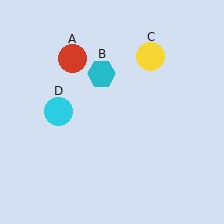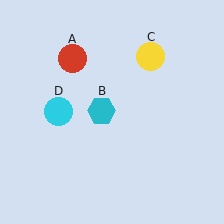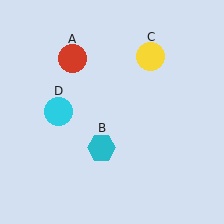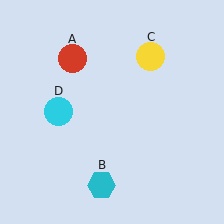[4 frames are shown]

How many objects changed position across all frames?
1 object changed position: cyan hexagon (object B).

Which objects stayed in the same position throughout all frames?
Red circle (object A) and yellow circle (object C) and cyan circle (object D) remained stationary.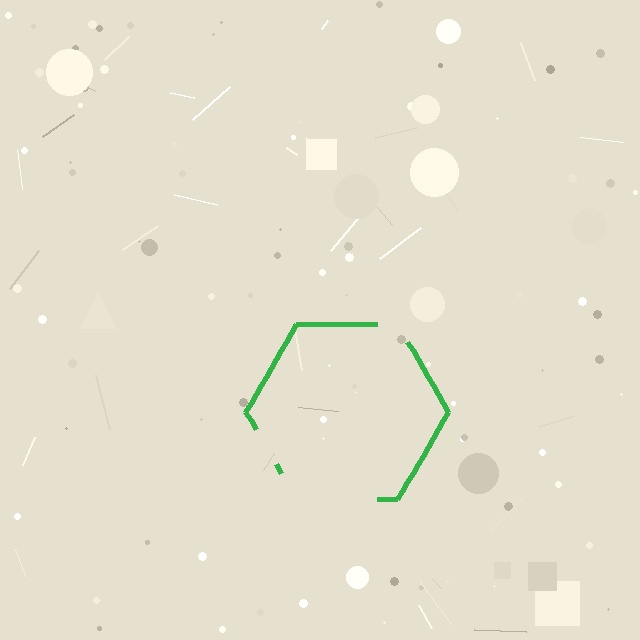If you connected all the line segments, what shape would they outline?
They would outline a hexagon.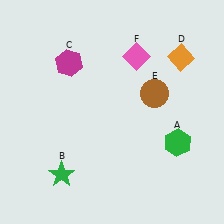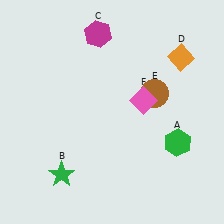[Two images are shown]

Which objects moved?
The objects that moved are: the magenta hexagon (C), the pink diamond (F).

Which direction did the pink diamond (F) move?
The pink diamond (F) moved down.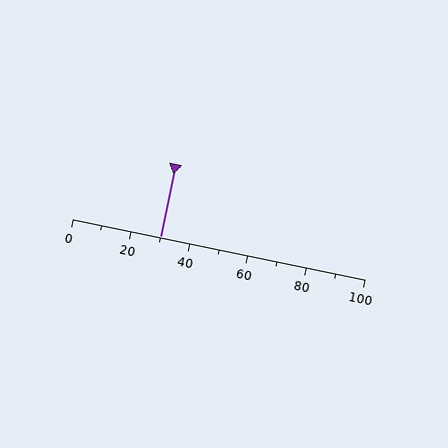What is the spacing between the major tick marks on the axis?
The major ticks are spaced 20 apart.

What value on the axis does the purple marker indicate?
The marker indicates approximately 30.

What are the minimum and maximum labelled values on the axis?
The axis runs from 0 to 100.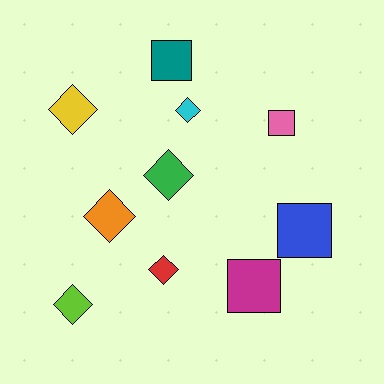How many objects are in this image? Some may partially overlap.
There are 10 objects.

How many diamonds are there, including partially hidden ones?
There are 6 diamonds.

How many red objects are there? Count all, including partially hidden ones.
There is 1 red object.